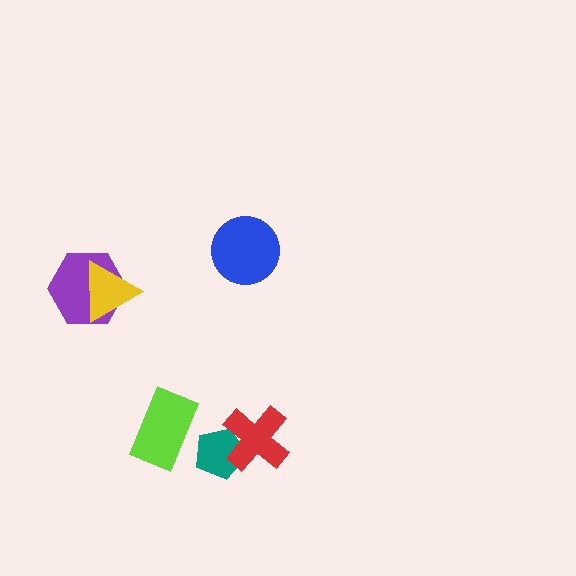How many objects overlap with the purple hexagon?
1 object overlaps with the purple hexagon.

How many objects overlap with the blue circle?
0 objects overlap with the blue circle.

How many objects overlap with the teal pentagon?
1 object overlaps with the teal pentagon.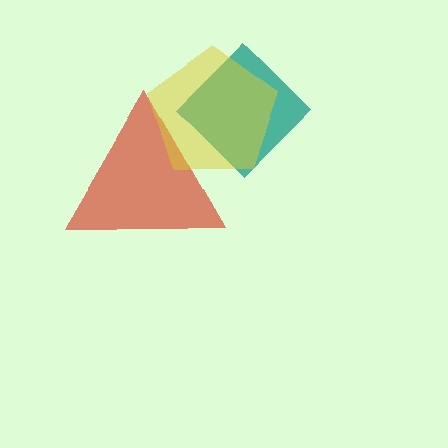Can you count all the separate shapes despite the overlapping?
Yes, there are 3 separate shapes.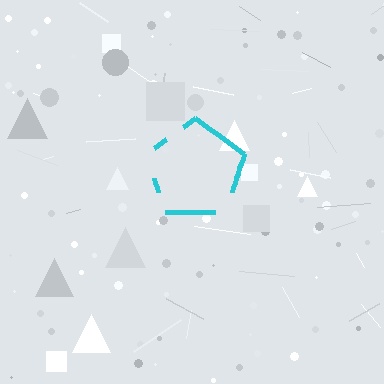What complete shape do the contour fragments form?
The contour fragments form a pentagon.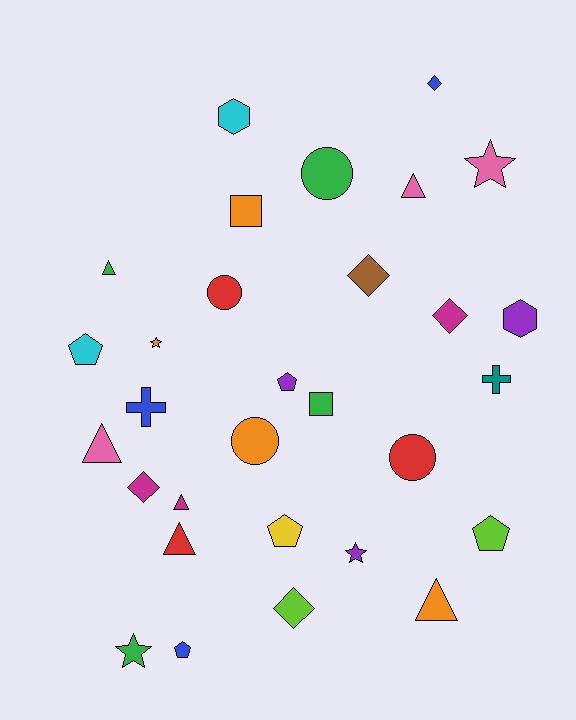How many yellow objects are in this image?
There is 1 yellow object.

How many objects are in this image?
There are 30 objects.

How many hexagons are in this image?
There are 2 hexagons.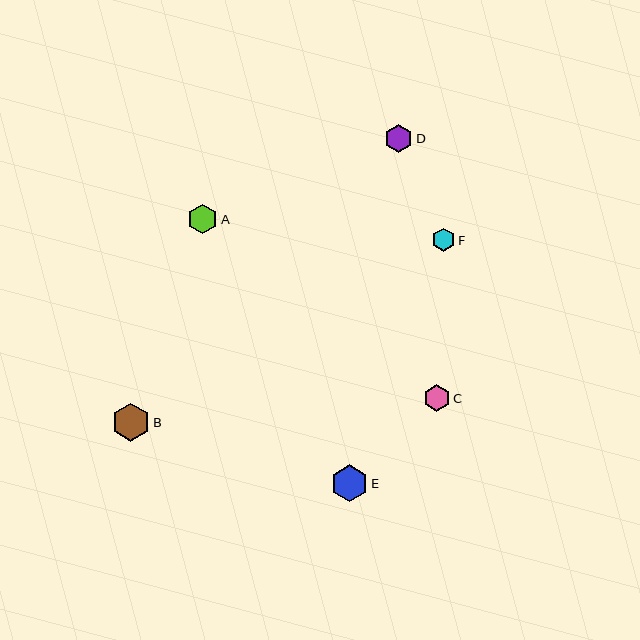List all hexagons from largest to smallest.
From largest to smallest: B, E, A, D, C, F.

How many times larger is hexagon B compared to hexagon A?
Hexagon B is approximately 1.3 times the size of hexagon A.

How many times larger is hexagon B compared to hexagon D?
Hexagon B is approximately 1.4 times the size of hexagon D.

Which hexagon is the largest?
Hexagon B is the largest with a size of approximately 38 pixels.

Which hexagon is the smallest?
Hexagon F is the smallest with a size of approximately 23 pixels.